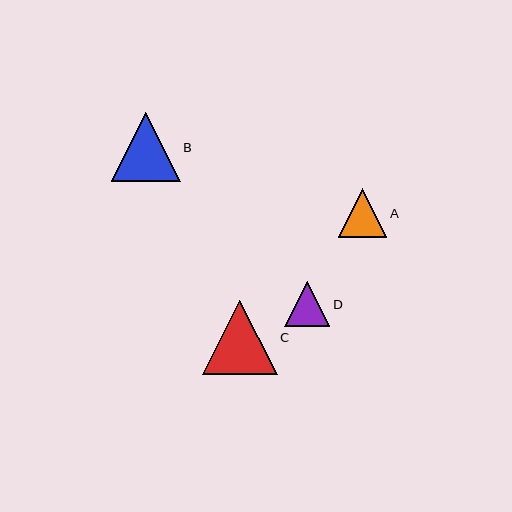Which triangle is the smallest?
Triangle D is the smallest with a size of approximately 45 pixels.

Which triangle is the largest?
Triangle C is the largest with a size of approximately 75 pixels.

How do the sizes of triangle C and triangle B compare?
Triangle C and triangle B are approximately the same size.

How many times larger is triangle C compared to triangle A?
Triangle C is approximately 1.5 times the size of triangle A.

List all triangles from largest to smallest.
From largest to smallest: C, B, A, D.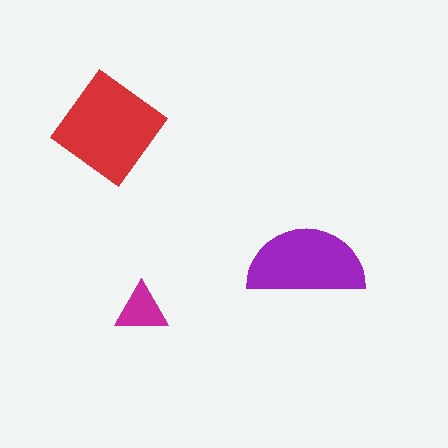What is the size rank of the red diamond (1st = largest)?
1st.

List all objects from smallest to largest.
The magenta triangle, the purple semicircle, the red diamond.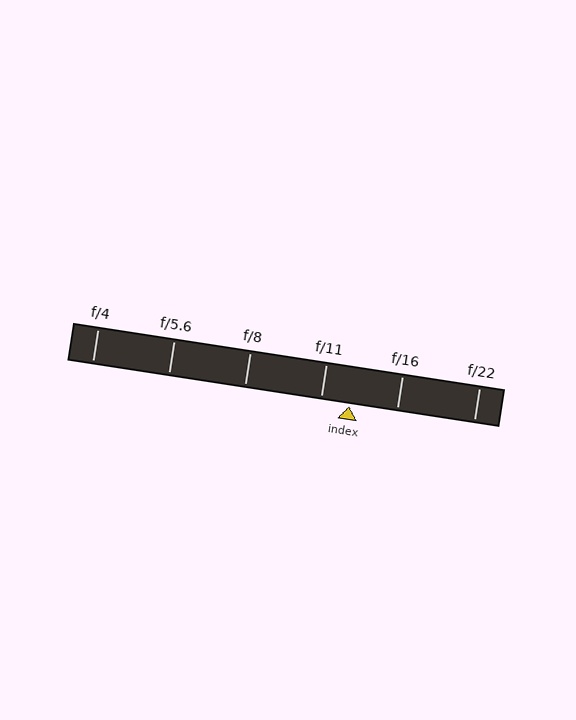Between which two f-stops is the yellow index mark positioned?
The index mark is between f/11 and f/16.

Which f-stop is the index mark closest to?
The index mark is closest to f/11.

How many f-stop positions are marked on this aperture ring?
There are 6 f-stop positions marked.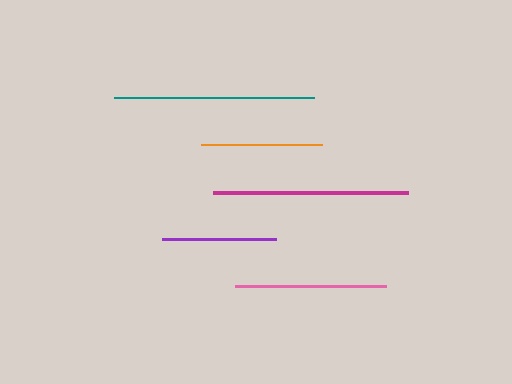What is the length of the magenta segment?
The magenta segment is approximately 195 pixels long.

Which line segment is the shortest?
The purple line is the shortest at approximately 114 pixels.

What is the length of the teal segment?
The teal segment is approximately 200 pixels long.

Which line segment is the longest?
The teal line is the longest at approximately 200 pixels.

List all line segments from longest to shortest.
From longest to shortest: teal, magenta, pink, orange, purple.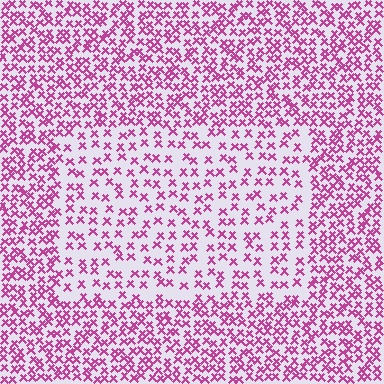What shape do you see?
I see a rectangle.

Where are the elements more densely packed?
The elements are more densely packed outside the rectangle boundary.